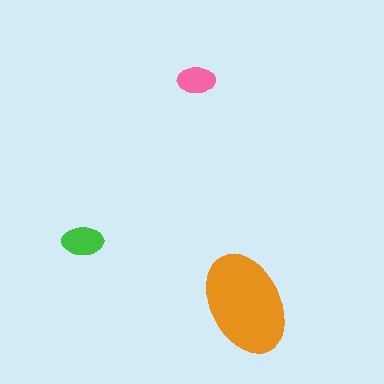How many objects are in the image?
There are 3 objects in the image.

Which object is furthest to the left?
The green ellipse is leftmost.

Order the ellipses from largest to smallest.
the orange one, the green one, the pink one.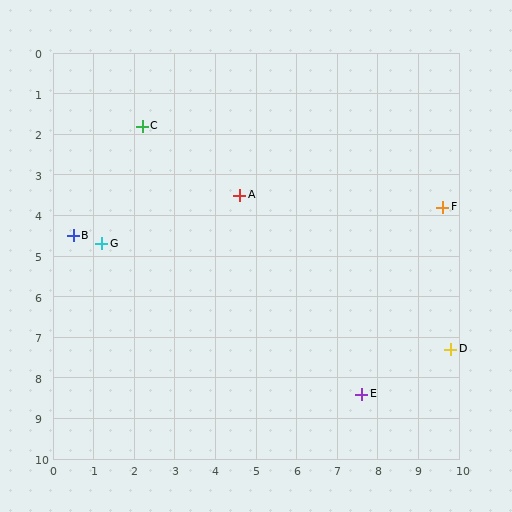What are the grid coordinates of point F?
Point F is at approximately (9.6, 3.8).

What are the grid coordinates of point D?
Point D is at approximately (9.8, 7.3).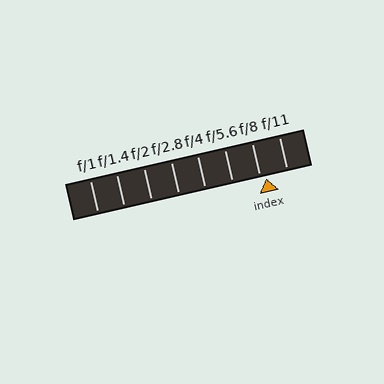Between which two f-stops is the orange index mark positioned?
The index mark is between f/8 and f/11.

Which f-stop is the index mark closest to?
The index mark is closest to f/8.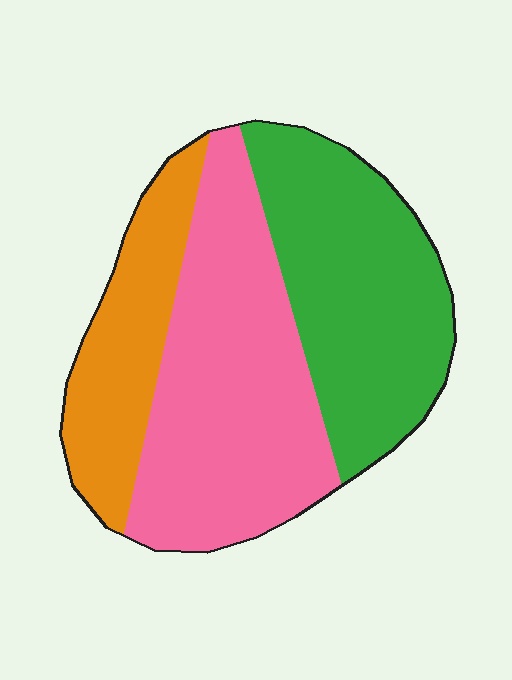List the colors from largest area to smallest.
From largest to smallest: pink, green, orange.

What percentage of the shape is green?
Green takes up about three eighths (3/8) of the shape.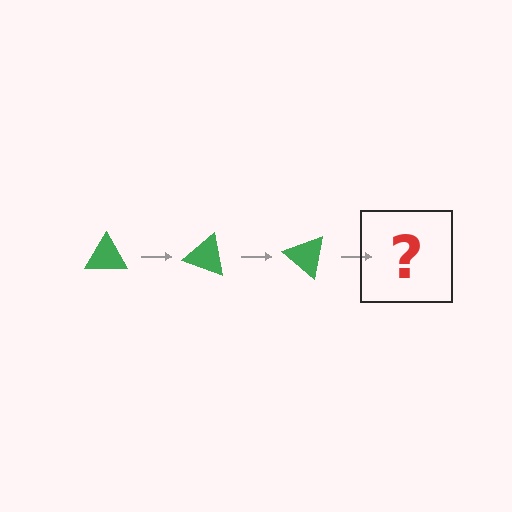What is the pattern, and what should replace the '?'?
The pattern is that the triangle rotates 20 degrees each step. The '?' should be a green triangle rotated 60 degrees.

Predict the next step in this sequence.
The next step is a green triangle rotated 60 degrees.